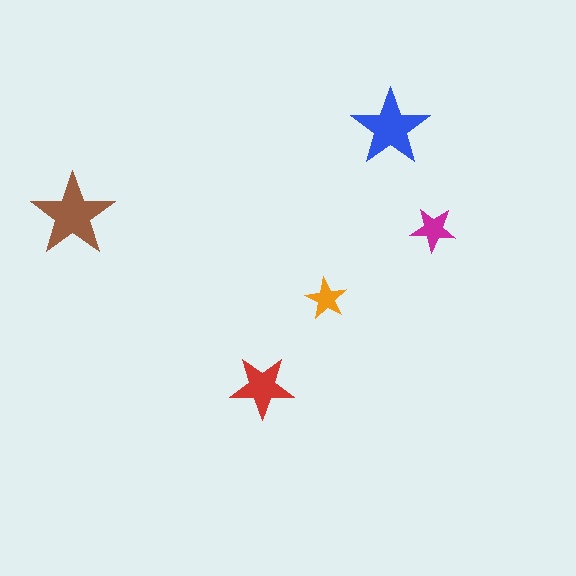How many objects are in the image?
There are 5 objects in the image.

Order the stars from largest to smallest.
the brown one, the blue one, the red one, the magenta one, the orange one.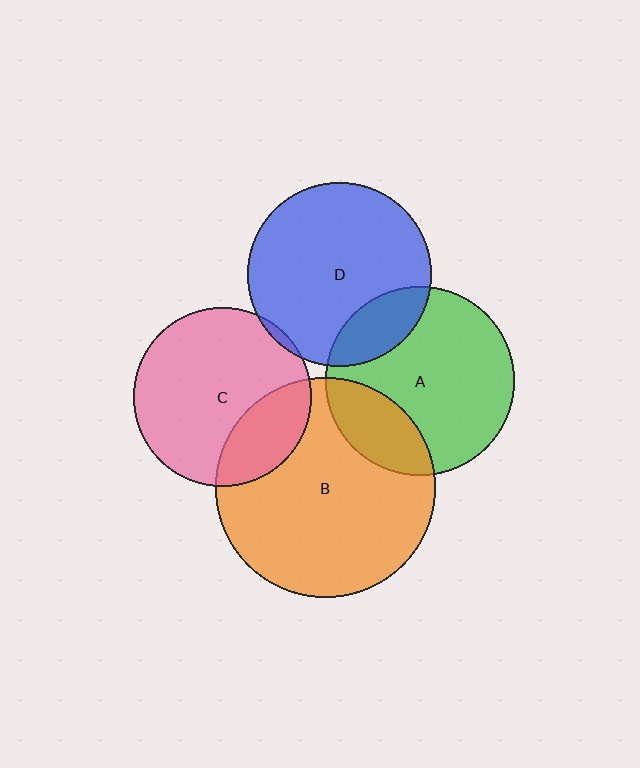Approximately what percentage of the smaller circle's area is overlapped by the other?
Approximately 5%.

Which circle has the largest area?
Circle B (orange).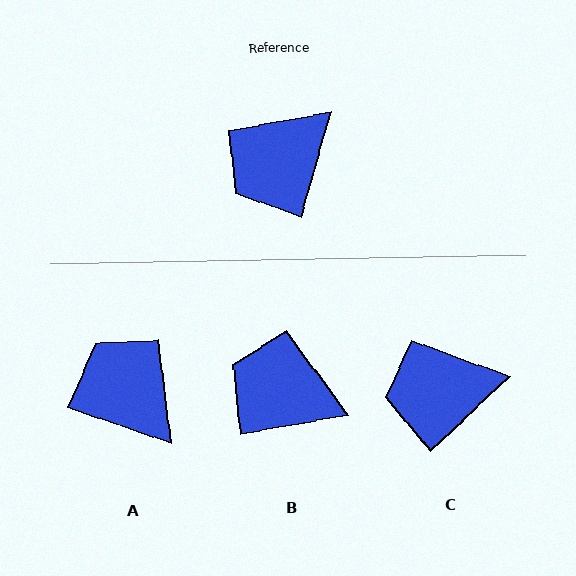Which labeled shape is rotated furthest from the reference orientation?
A, about 93 degrees away.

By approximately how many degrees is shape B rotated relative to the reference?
Approximately 64 degrees clockwise.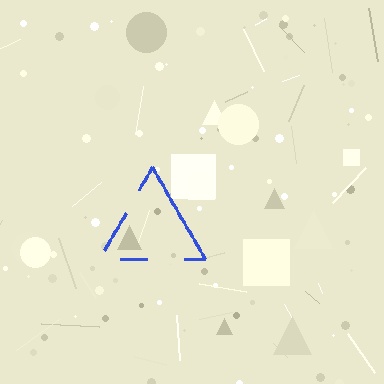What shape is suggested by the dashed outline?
The dashed outline suggests a triangle.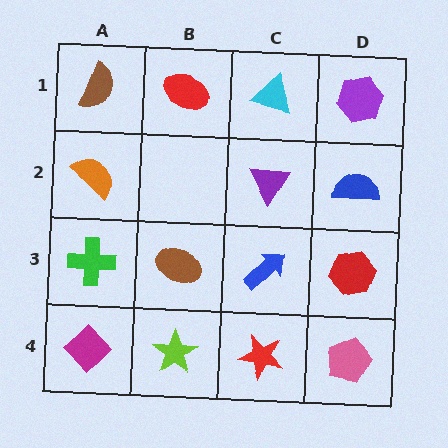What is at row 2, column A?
An orange semicircle.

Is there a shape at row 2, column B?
No, that cell is empty.